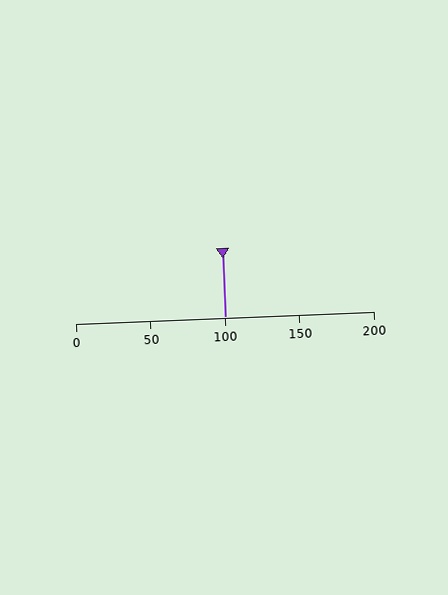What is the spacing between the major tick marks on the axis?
The major ticks are spaced 50 apart.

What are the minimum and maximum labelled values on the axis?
The axis runs from 0 to 200.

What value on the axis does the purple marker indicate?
The marker indicates approximately 100.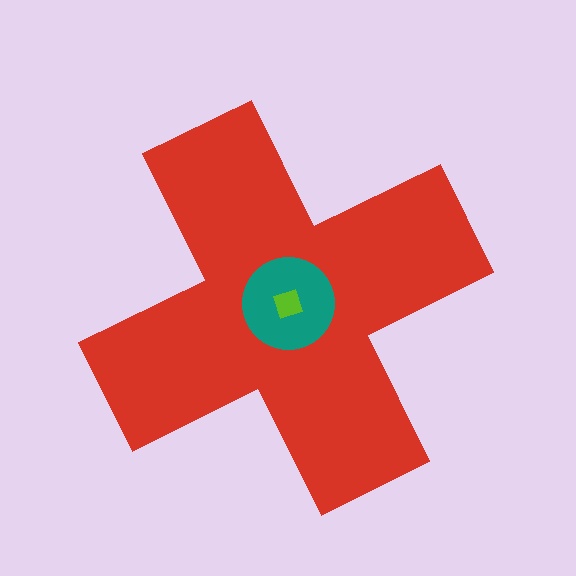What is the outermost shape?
The red cross.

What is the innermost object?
The lime square.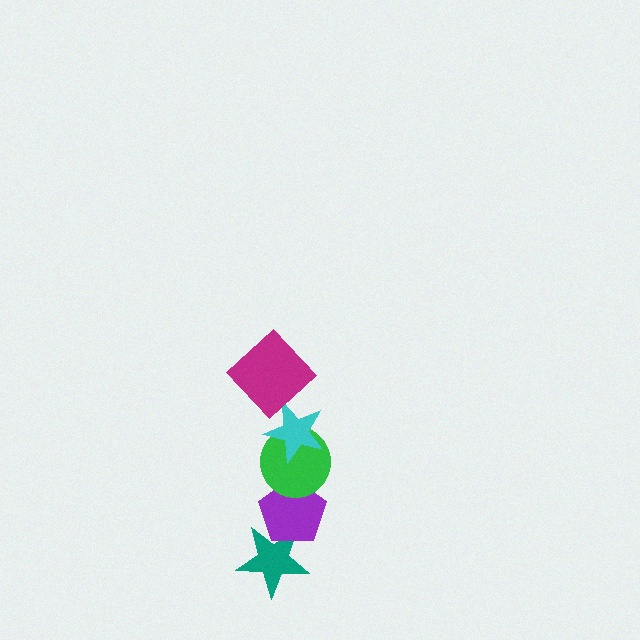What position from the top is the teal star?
The teal star is 5th from the top.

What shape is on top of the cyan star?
The magenta diamond is on top of the cyan star.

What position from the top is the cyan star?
The cyan star is 2nd from the top.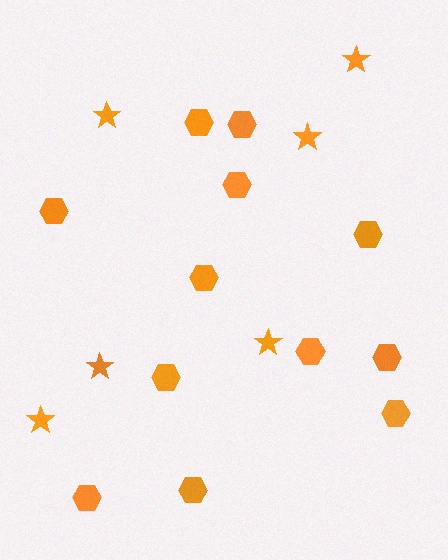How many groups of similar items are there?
There are 2 groups: one group of stars (6) and one group of hexagons (12).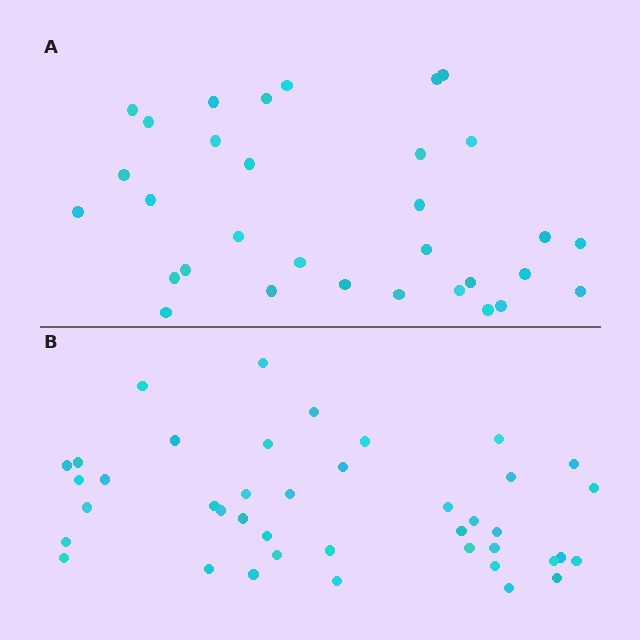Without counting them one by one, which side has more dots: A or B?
Region B (the bottom region) has more dots.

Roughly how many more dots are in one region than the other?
Region B has roughly 8 or so more dots than region A.